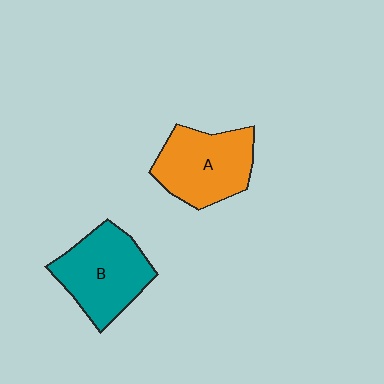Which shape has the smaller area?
Shape A (orange).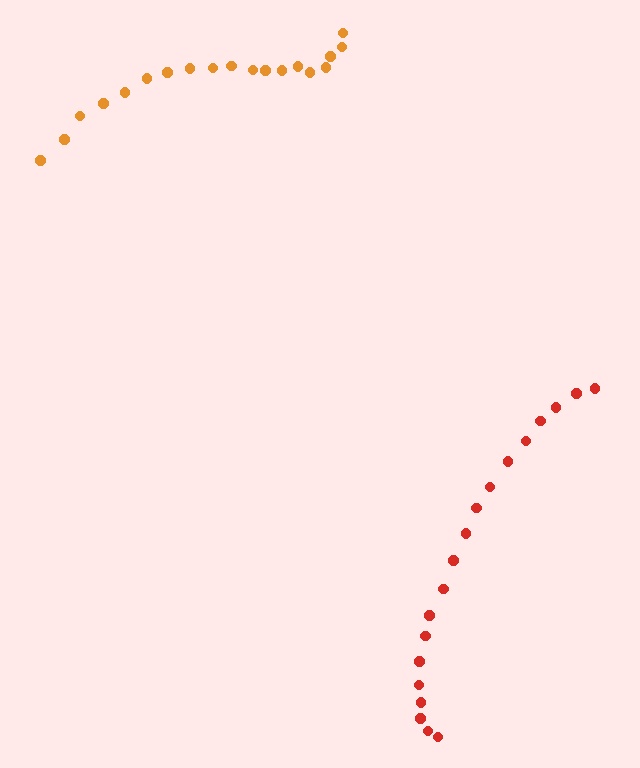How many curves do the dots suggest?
There are 2 distinct paths.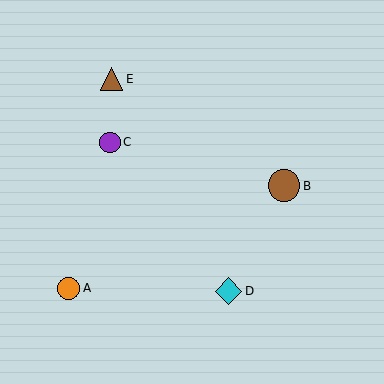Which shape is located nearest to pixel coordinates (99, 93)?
The brown triangle (labeled E) at (112, 79) is nearest to that location.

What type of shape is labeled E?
Shape E is a brown triangle.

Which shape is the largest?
The brown circle (labeled B) is the largest.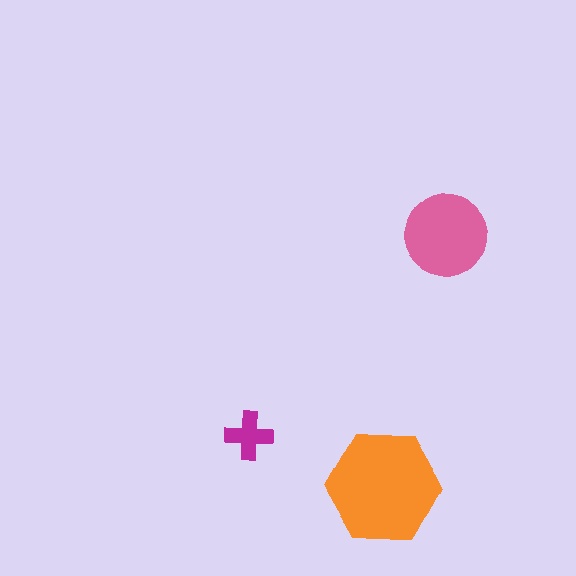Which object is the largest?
The orange hexagon.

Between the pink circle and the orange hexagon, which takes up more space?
The orange hexagon.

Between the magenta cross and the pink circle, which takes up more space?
The pink circle.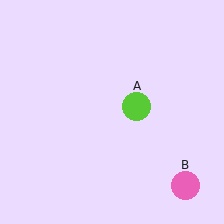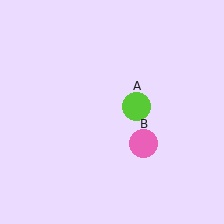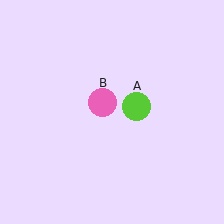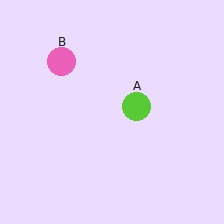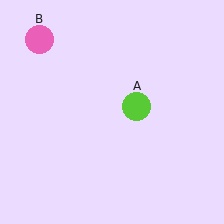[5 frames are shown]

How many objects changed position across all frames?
1 object changed position: pink circle (object B).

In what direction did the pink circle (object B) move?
The pink circle (object B) moved up and to the left.